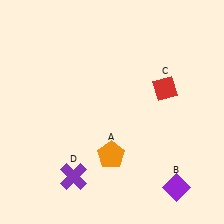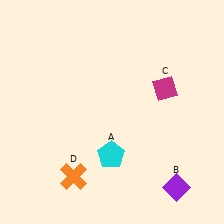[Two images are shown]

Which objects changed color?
A changed from orange to cyan. C changed from red to magenta. D changed from purple to orange.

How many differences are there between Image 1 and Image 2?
There are 3 differences between the two images.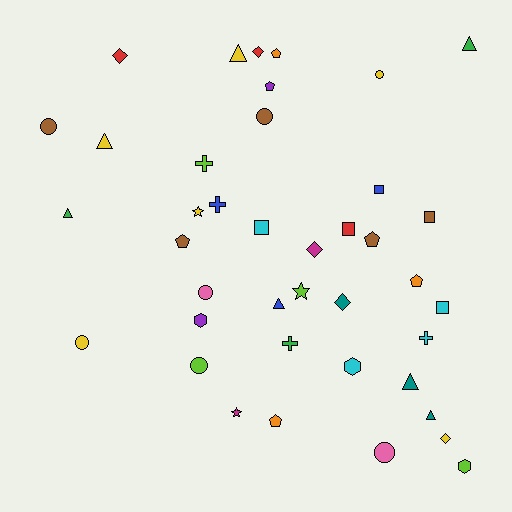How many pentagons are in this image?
There are 6 pentagons.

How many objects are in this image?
There are 40 objects.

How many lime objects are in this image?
There are 4 lime objects.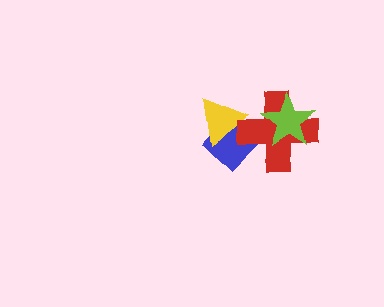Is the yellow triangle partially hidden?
Yes, it is partially covered by another shape.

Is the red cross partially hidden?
Yes, it is partially covered by another shape.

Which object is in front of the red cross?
The lime star is in front of the red cross.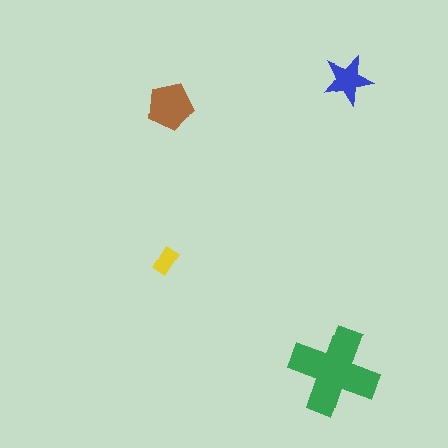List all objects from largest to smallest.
The green cross, the brown pentagon, the blue star, the yellow rectangle.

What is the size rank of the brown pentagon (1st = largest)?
2nd.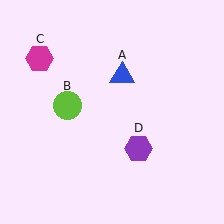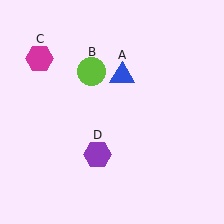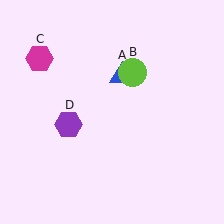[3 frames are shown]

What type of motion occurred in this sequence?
The lime circle (object B), purple hexagon (object D) rotated clockwise around the center of the scene.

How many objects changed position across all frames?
2 objects changed position: lime circle (object B), purple hexagon (object D).